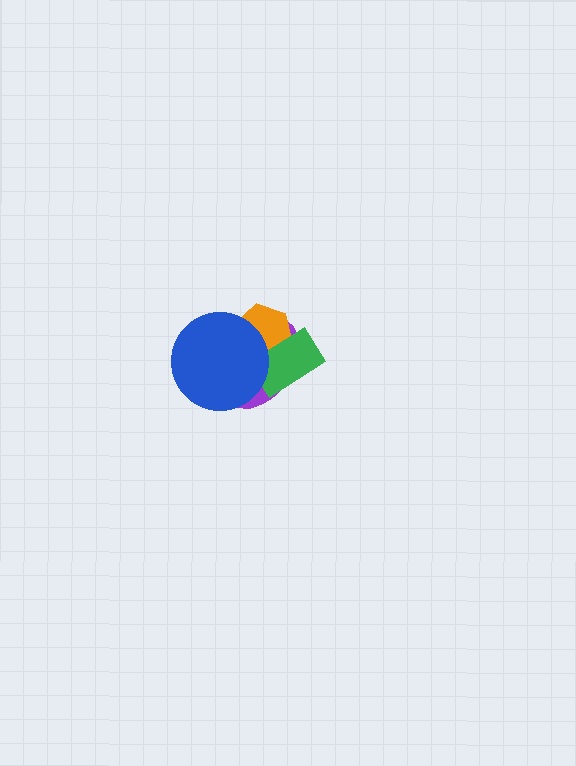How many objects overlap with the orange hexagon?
3 objects overlap with the orange hexagon.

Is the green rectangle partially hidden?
Yes, it is partially covered by another shape.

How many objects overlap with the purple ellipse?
3 objects overlap with the purple ellipse.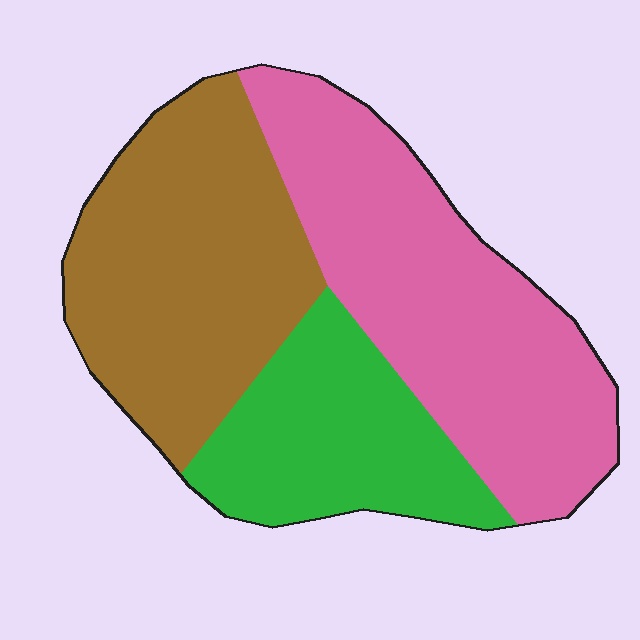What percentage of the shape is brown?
Brown covers roughly 35% of the shape.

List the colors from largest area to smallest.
From largest to smallest: pink, brown, green.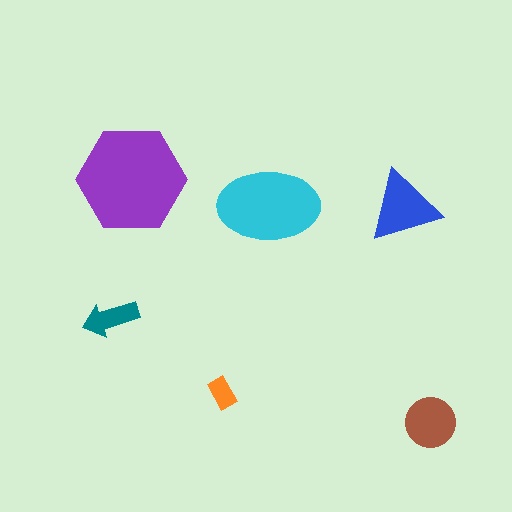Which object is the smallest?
The orange rectangle.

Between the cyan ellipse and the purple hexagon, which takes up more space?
The purple hexagon.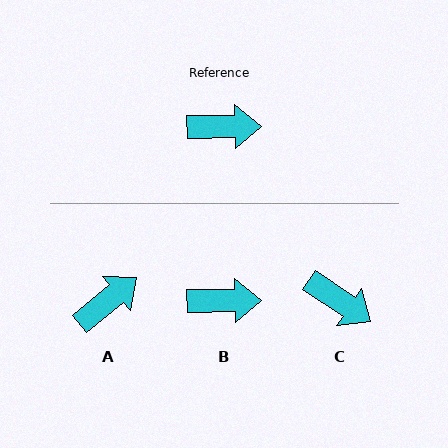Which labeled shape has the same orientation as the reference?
B.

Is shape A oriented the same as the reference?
No, it is off by about 38 degrees.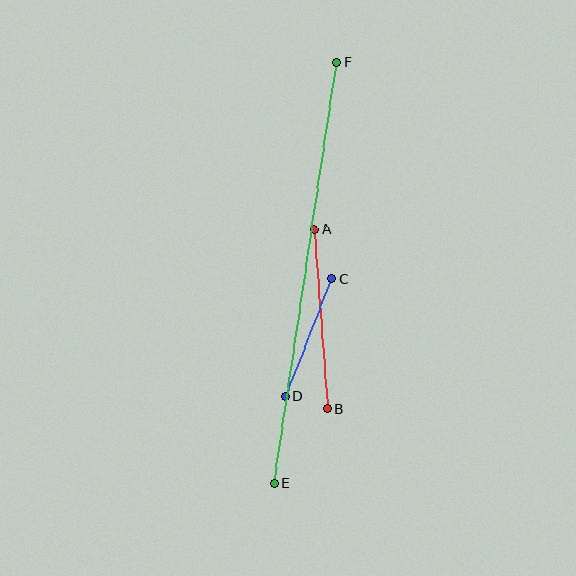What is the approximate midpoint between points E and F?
The midpoint is at approximately (306, 273) pixels.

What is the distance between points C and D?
The distance is approximately 126 pixels.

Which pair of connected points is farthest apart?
Points E and F are farthest apart.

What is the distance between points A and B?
The distance is approximately 179 pixels.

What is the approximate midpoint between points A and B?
The midpoint is at approximately (321, 319) pixels.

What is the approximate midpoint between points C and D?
The midpoint is at approximately (308, 337) pixels.